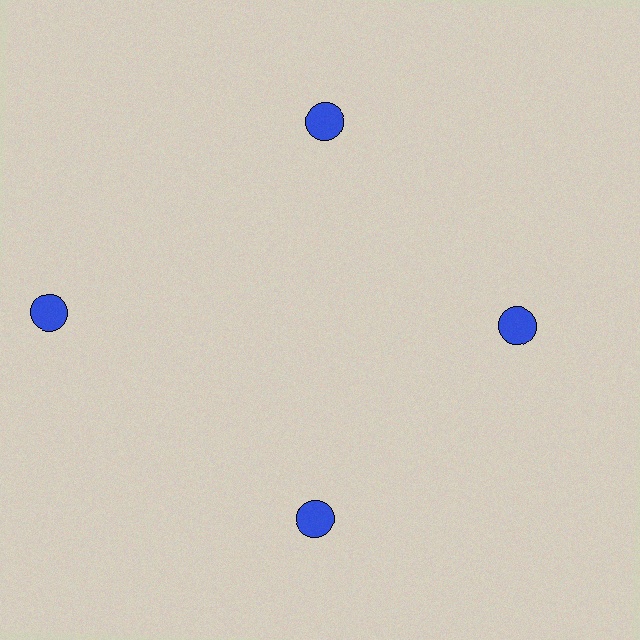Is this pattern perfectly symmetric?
No. The 4 blue circles are arranged in a ring, but one element near the 9 o'clock position is pushed outward from the center, breaking the 4-fold rotational symmetry.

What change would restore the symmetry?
The symmetry would be restored by moving it inward, back onto the ring so that all 4 circles sit at equal angles and equal distance from the center.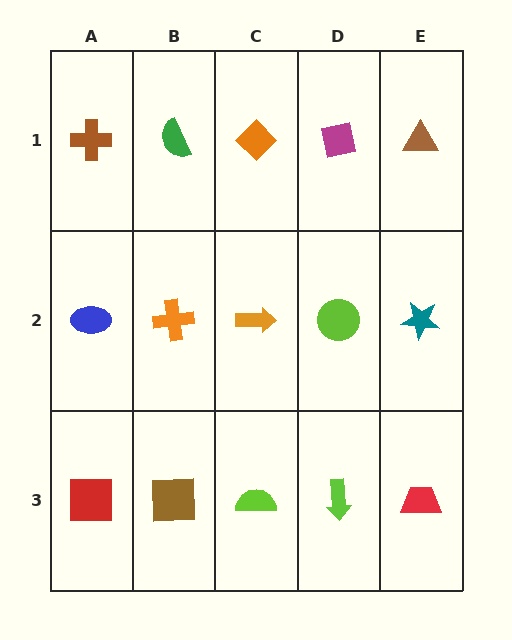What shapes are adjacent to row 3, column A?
A blue ellipse (row 2, column A), a brown square (row 3, column B).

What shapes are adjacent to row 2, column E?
A brown triangle (row 1, column E), a red trapezoid (row 3, column E), a lime circle (row 2, column D).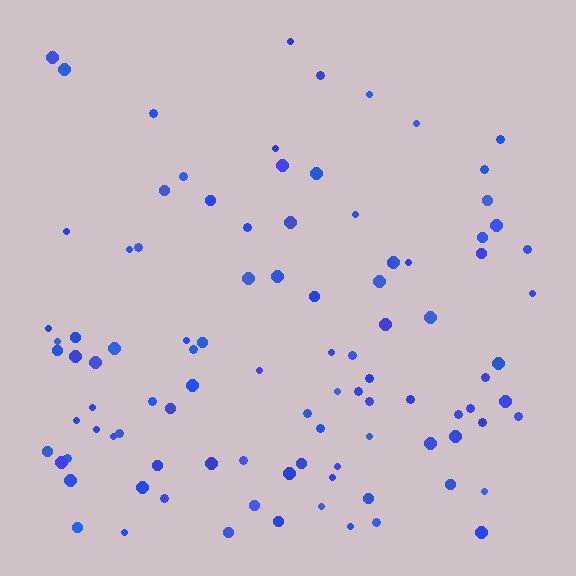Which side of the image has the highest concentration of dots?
The bottom.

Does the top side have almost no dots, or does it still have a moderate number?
Still a moderate number, just noticeably fewer than the bottom.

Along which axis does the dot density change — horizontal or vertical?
Vertical.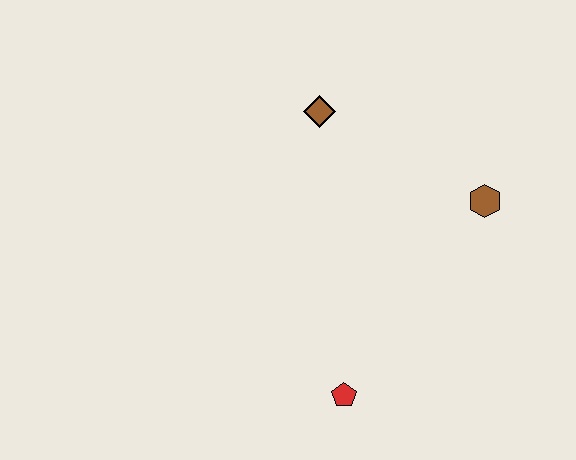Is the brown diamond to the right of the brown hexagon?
No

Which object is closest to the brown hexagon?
The brown diamond is closest to the brown hexagon.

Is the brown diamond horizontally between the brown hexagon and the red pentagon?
No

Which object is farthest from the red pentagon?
The brown diamond is farthest from the red pentagon.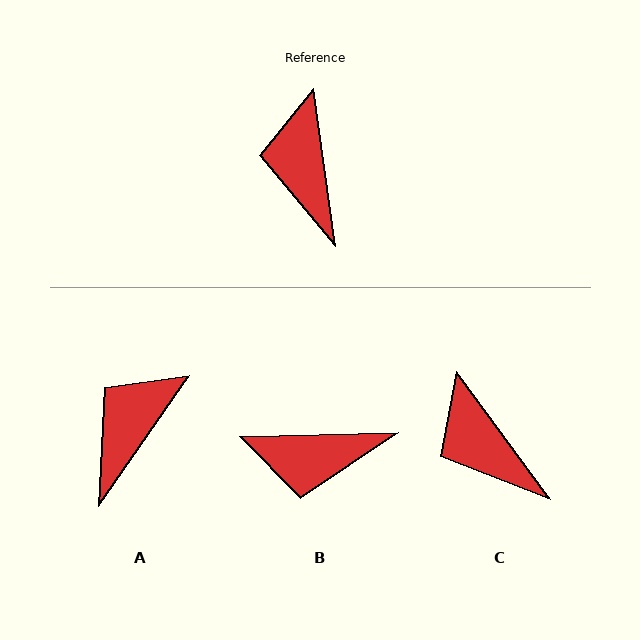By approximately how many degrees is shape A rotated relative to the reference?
Approximately 43 degrees clockwise.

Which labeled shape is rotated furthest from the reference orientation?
B, about 84 degrees away.